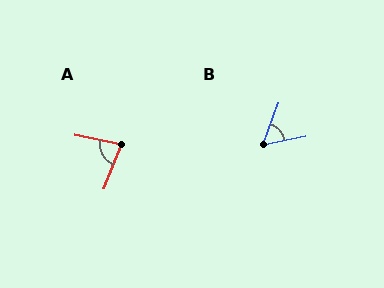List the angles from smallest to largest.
B (58°), A (79°).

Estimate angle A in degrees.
Approximately 79 degrees.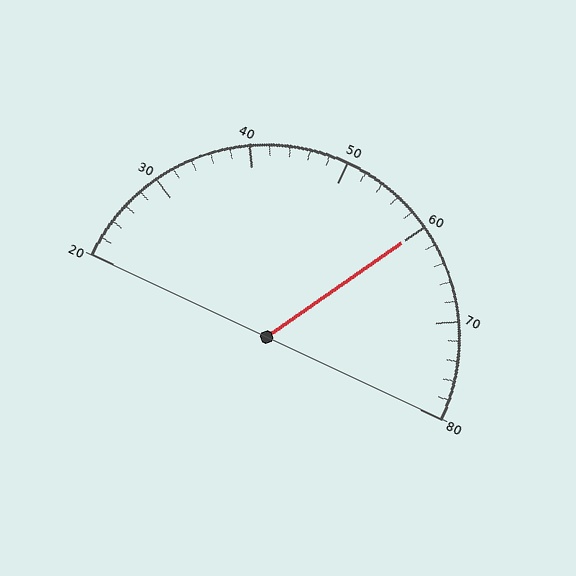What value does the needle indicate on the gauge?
The needle indicates approximately 60.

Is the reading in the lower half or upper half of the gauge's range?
The reading is in the upper half of the range (20 to 80).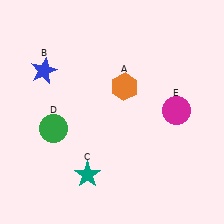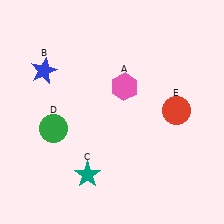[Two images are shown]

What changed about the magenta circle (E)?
In Image 1, E is magenta. In Image 2, it changed to red.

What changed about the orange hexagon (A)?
In Image 1, A is orange. In Image 2, it changed to pink.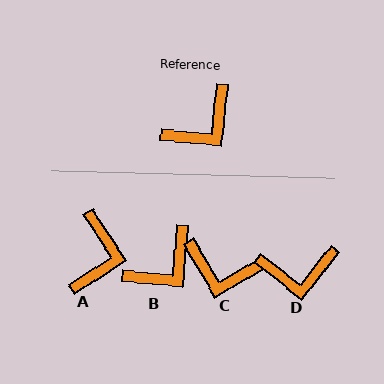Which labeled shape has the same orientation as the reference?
B.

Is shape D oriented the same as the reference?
No, it is off by about 33 degrees.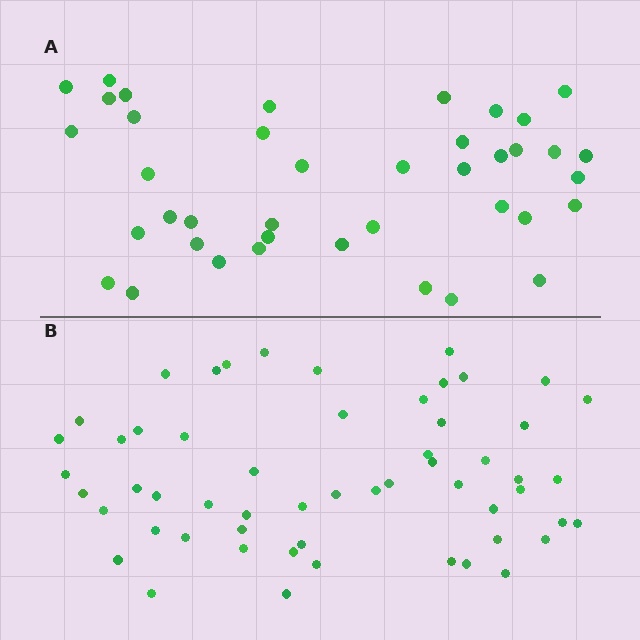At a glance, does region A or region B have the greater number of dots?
Region B (the bottom region) has more dots.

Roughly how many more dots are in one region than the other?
Region B has approximately 15 more dots than region A.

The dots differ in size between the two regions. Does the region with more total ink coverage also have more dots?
No. Region A has more total ink coverage because its dots are larger, but region B actually contains more individual dots. Total area can be misleading — the number of items is what matters here.